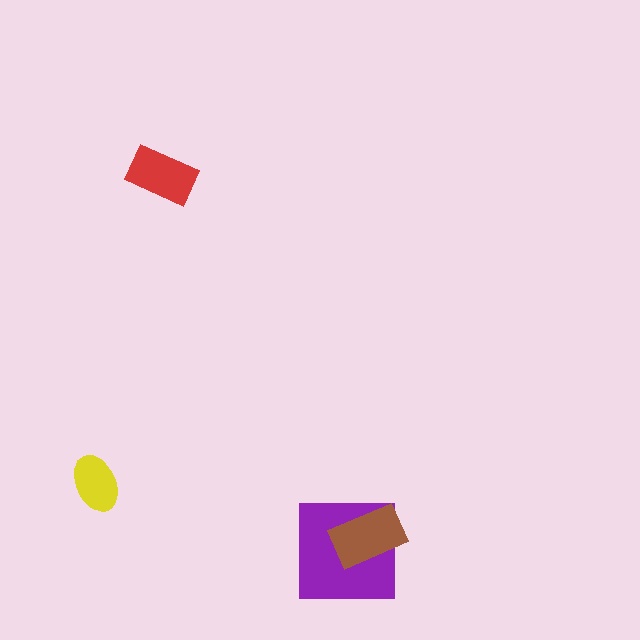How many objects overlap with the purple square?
1 object overlaps with the purple square.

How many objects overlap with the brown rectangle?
1 object overlaps with the brown rectangle.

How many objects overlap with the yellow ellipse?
0 objects overlap with the yellow ellipse.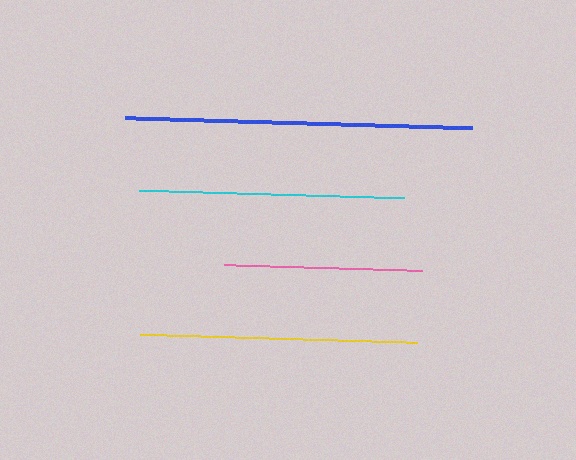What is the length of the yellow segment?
The yellow segment is approximately 277 pixels long.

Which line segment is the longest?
The blue line is the longest at approximately 346 pixels.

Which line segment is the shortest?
The pink line is the shortest at approximately 198 pixels.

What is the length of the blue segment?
The blue segment is approximately 346 pixels long.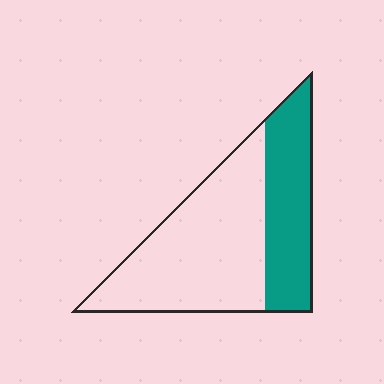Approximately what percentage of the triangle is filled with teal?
Approximately 35%.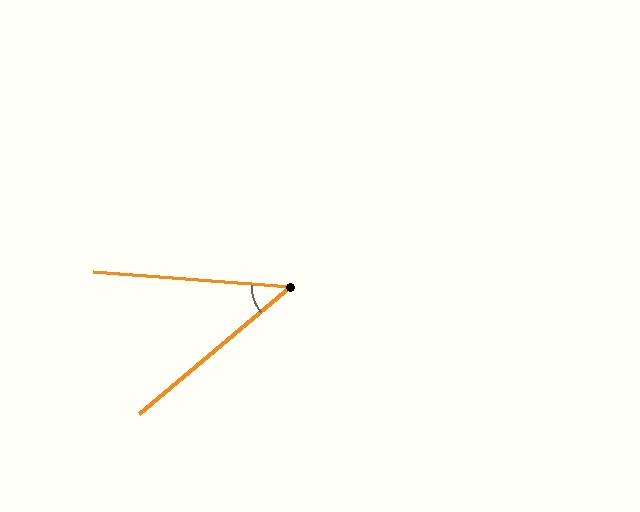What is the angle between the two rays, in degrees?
Approximately 44 degrees.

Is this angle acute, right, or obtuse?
It is acute.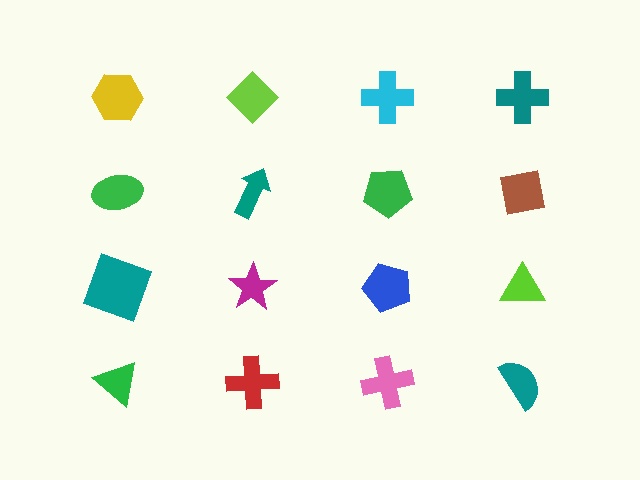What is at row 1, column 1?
A yellow hexagon.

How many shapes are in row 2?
4 shapes.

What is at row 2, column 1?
A green ellipse.